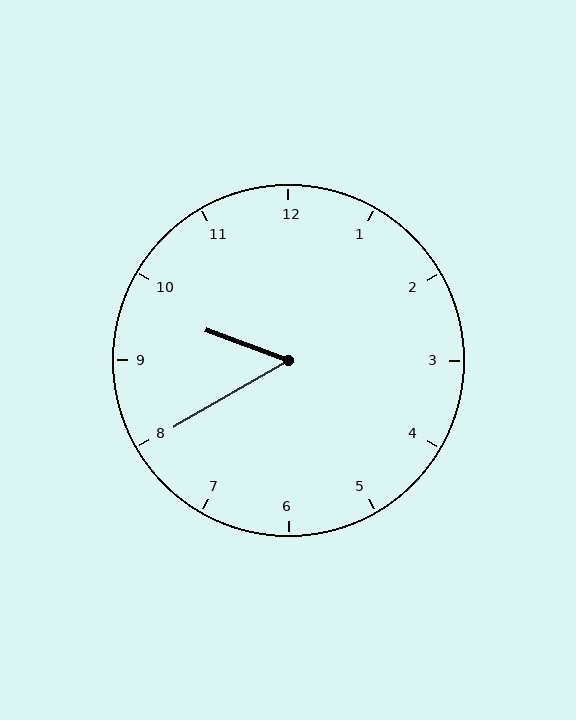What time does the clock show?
9:40.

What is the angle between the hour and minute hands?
Approximately 50 degrees.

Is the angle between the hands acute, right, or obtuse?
It is acute.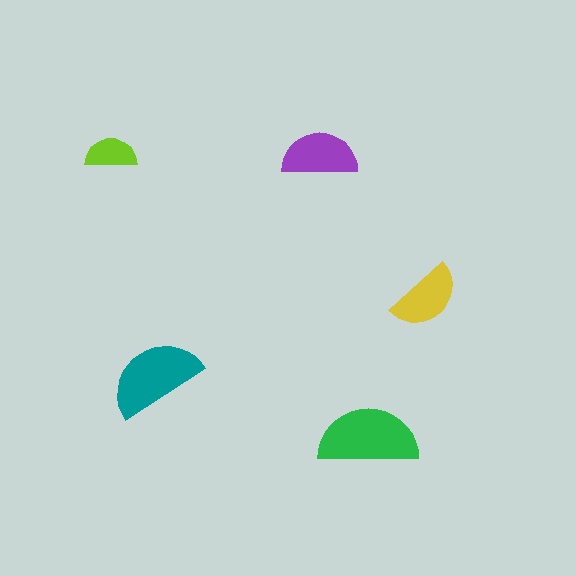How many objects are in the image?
There are 5 objects in the image.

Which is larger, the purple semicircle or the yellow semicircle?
The purple one.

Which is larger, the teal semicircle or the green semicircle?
The green one.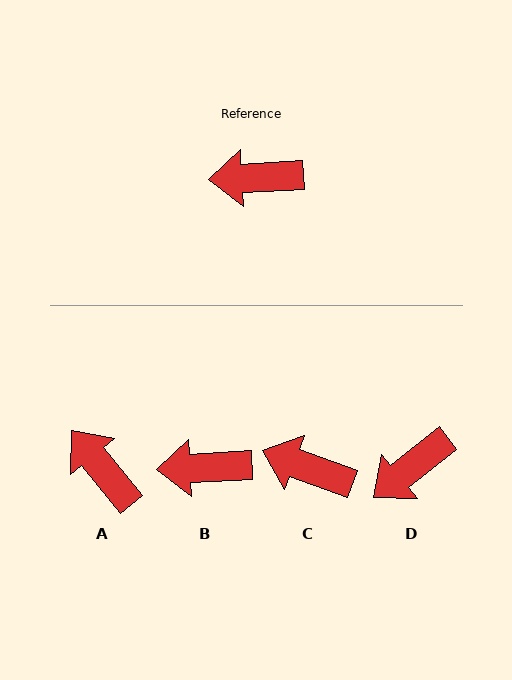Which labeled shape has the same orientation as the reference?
B.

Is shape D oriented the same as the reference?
No, it is off by about 36 degrees.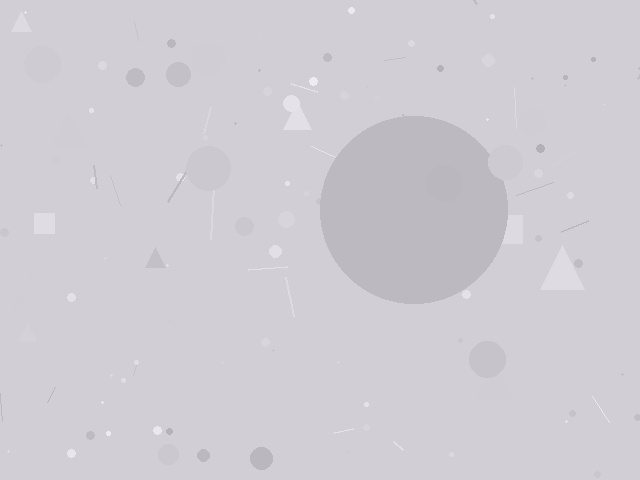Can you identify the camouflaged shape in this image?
The camouflaged shape is a circle.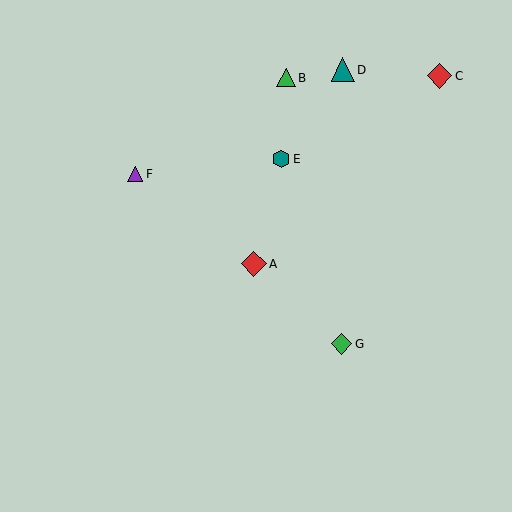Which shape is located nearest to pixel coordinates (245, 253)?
The red diamond (labeled A) at (254, 264) is nearest to that location.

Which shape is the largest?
The red diamond (labeled A) is the largest.